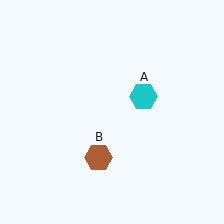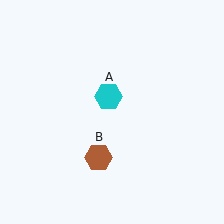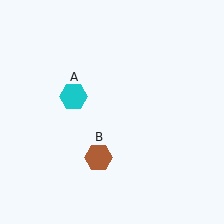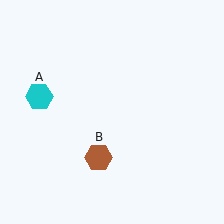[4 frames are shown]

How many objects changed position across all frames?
1 object changed position: cyan hexagon (object A).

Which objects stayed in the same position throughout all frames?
Brown hexagon (object B) remained stationary.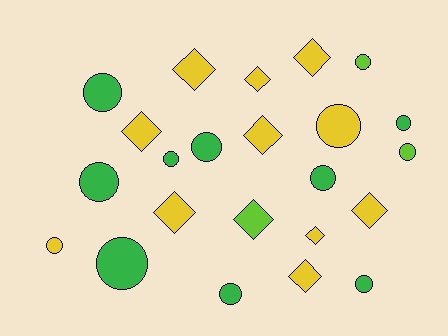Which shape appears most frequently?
Circle, with 13 objects.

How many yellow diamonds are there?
There are 9 yellow diamonds.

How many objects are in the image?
There are 23 objects.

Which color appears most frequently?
Yellow, with 11 objects.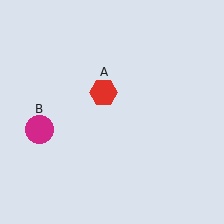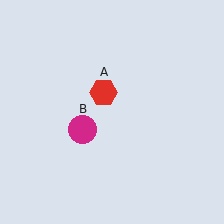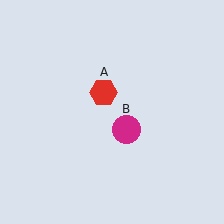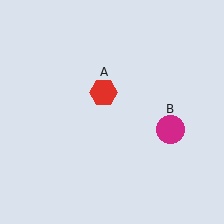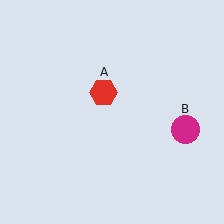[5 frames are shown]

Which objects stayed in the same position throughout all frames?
Red hexagon (object A) remained stationary.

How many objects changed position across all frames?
1 object changed position: magenta circle (object B).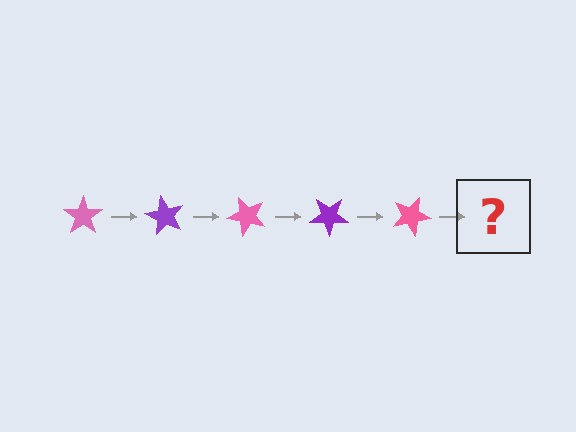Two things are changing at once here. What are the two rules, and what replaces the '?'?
The two rules are that it rotates 60 degrees each step and the color cycles through pink and purple. The '?' should be a purple star, rotated 300 degrees from the start.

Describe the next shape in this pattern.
It should be a purple star, rotated 300 degrees from the start.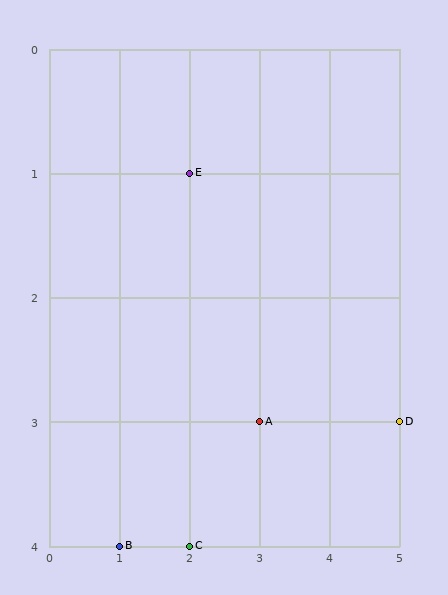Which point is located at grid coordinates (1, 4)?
Point B is at (1, 4).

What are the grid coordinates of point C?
Point C is at grid coordinates (2, 4).